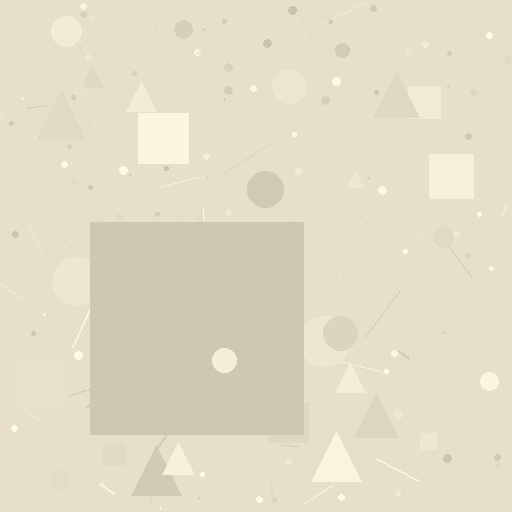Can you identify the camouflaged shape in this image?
The camouflaged shape is a square.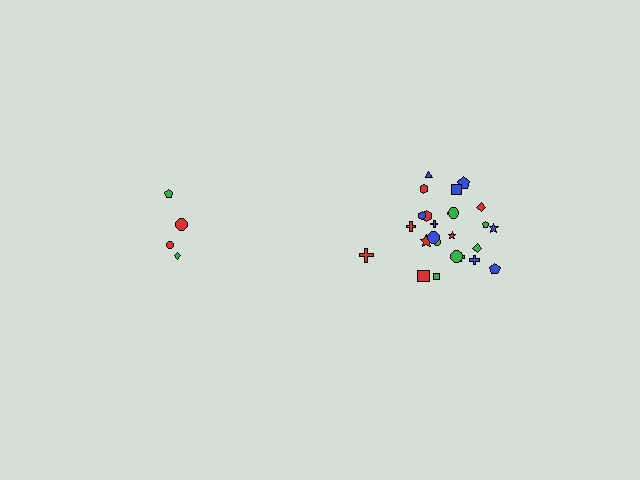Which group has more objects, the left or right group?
The right group.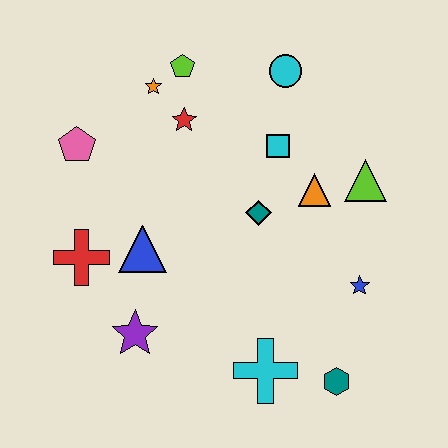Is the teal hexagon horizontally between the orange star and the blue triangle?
No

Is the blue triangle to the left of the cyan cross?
Yes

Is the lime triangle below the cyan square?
Yes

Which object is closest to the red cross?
The blue triangle is closest to the red cross.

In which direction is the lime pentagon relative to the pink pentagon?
The lime pentagon is to the right of the pink pentagon.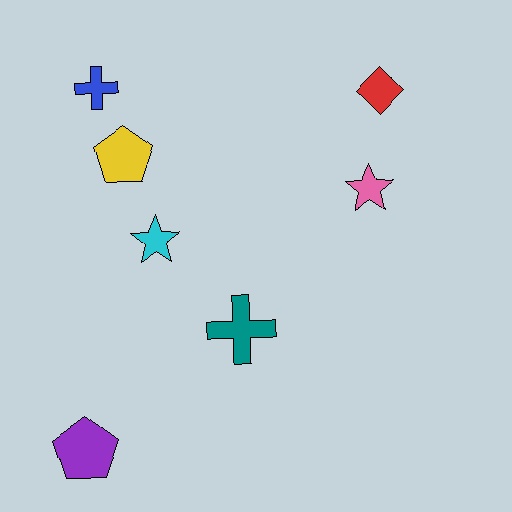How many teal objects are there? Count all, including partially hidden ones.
There is 1 teal object.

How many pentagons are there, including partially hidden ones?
There are 2 pentagons.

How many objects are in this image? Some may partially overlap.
There are 7 objects.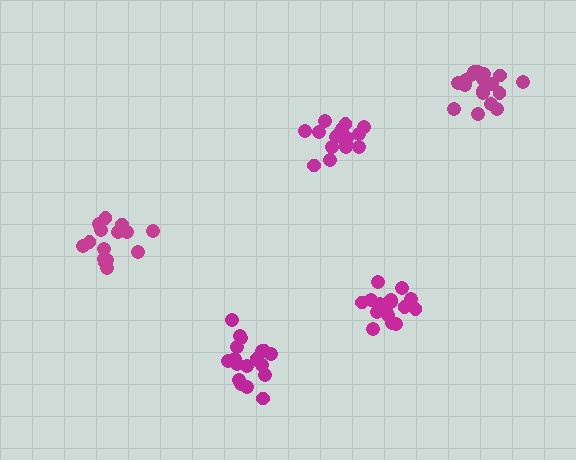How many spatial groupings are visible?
There are 5 spatial groupings.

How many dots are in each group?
Group 1: 15 dots, Group 2: 18 dots, Group 3: 17 dots, Group 4: 18 dots, Group 5: 18 dots (86 total).